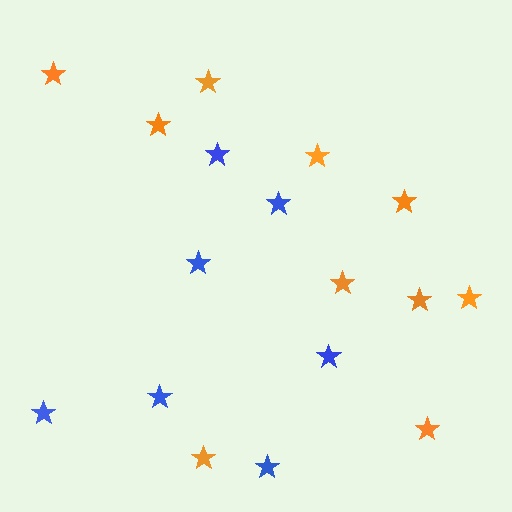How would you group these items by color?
There are 2 groups: one group of orange stars (10) and one group of blue stars (7).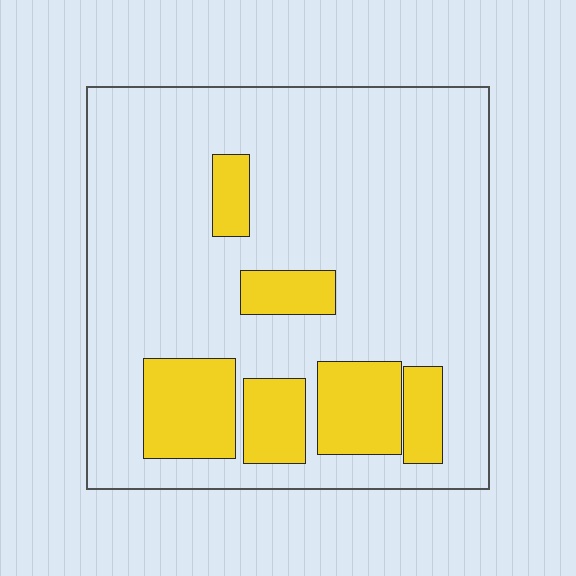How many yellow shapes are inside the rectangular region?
6.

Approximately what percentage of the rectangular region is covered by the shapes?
Approximately 20%.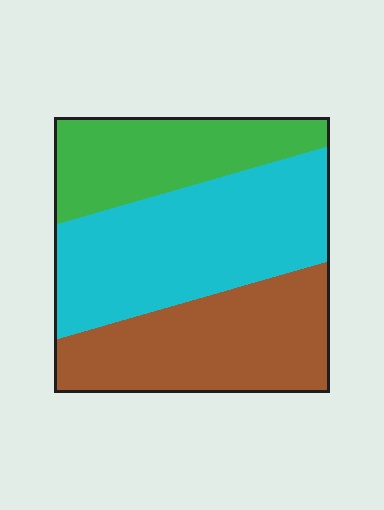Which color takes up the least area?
Green, at roughly 25%.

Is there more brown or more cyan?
Cyan.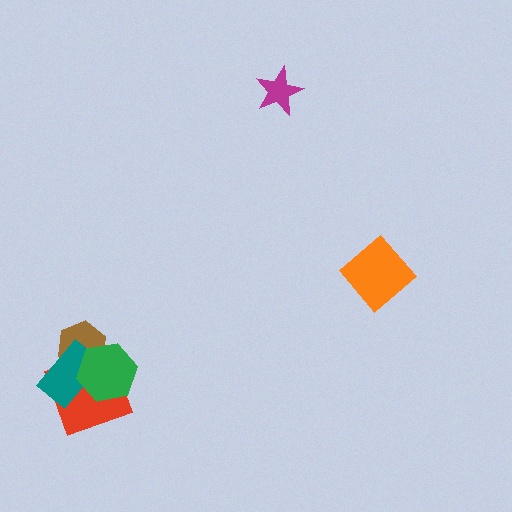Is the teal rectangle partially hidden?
Yes, it is partially covered by another shape.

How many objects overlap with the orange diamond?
0 objects overlap with the orange diamond.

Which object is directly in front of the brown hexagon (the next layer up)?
The red diamond is directly in front of the brown hexagon.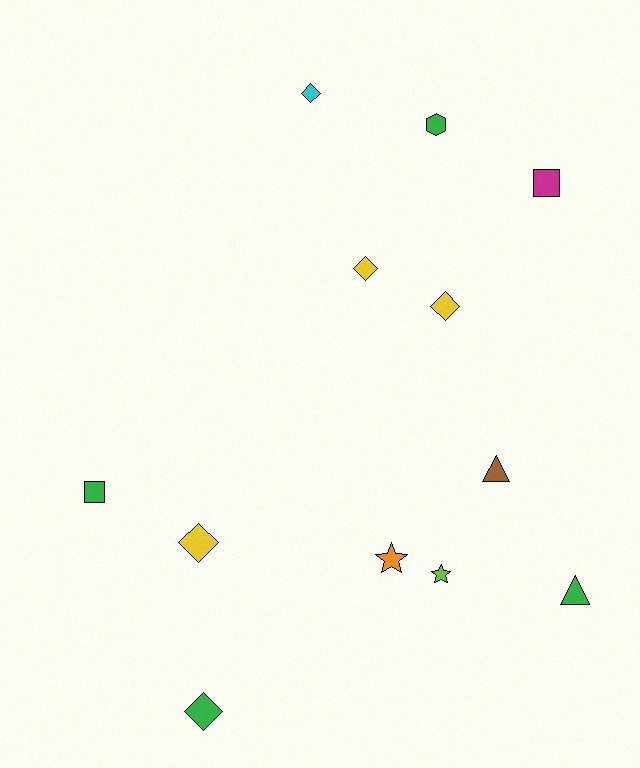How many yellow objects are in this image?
There are 3 yellow objects.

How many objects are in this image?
There are 12 objects.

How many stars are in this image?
There are 2 stars.